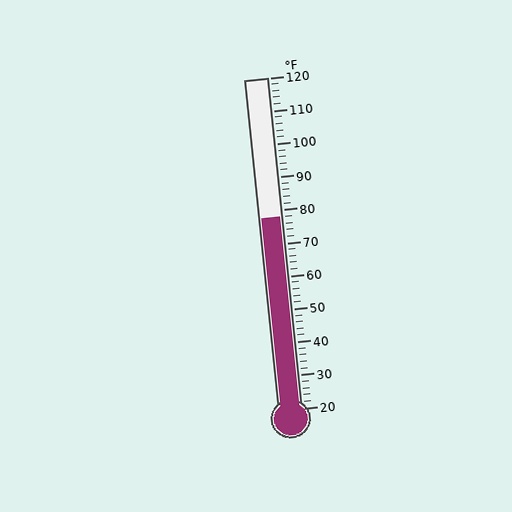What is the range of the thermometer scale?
The thermometer scale ranges from 20°F to 120°F.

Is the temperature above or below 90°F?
The temperature is below 90°F.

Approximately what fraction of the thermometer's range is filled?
The thermometer is filled to approximately 60% of its range.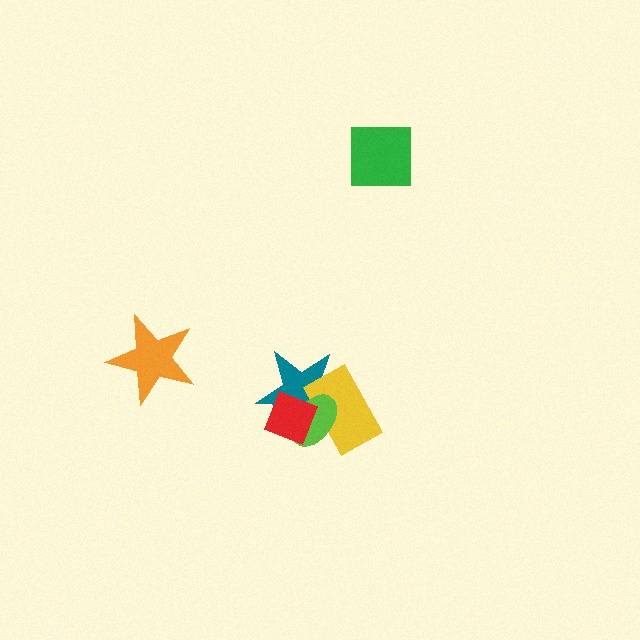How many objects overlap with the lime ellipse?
3 objects overlap with the lime ellipse.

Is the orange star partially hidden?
No, no other shape covers it.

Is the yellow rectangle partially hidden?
Yes, it is partially covered by another shape.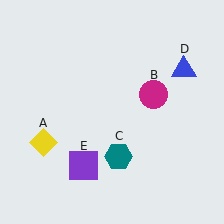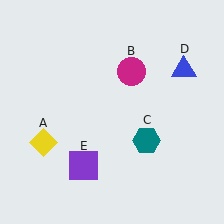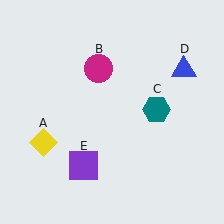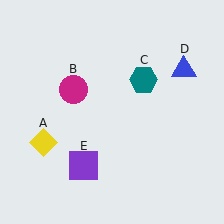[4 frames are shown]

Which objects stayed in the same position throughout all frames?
Yellow diamond (object A) and blue triangle (object D) and purple square (object E) remained stationary.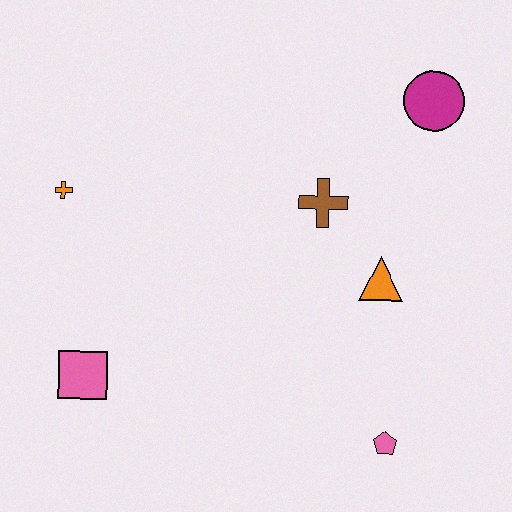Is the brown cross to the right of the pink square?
Yes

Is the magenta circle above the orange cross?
Yes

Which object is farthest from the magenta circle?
The pink square is farthest from the magenta circle.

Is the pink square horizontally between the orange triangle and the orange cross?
Yes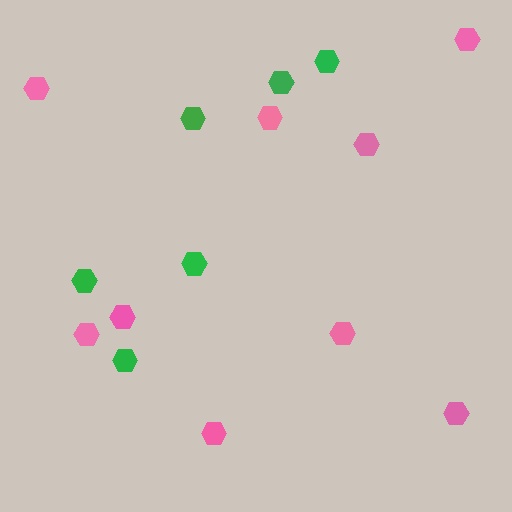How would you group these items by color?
There are 2 groups: one group of green hexagons (6) and one group of pink hexagons (9).